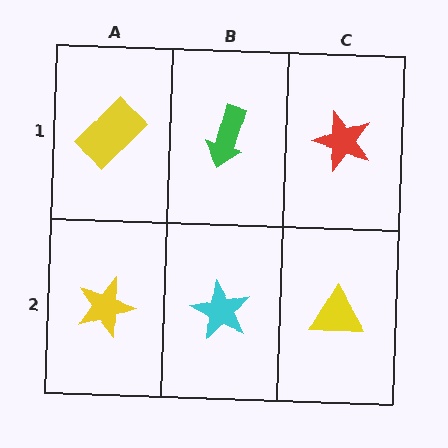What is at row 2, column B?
A cyan star.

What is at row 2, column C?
A yellow triangle.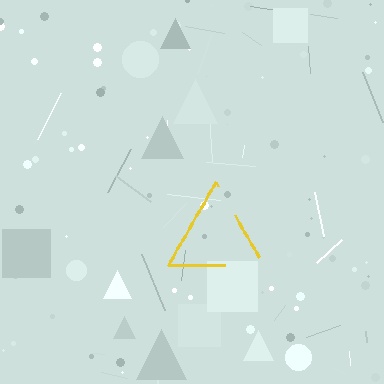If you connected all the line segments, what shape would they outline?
They would outline a triangle.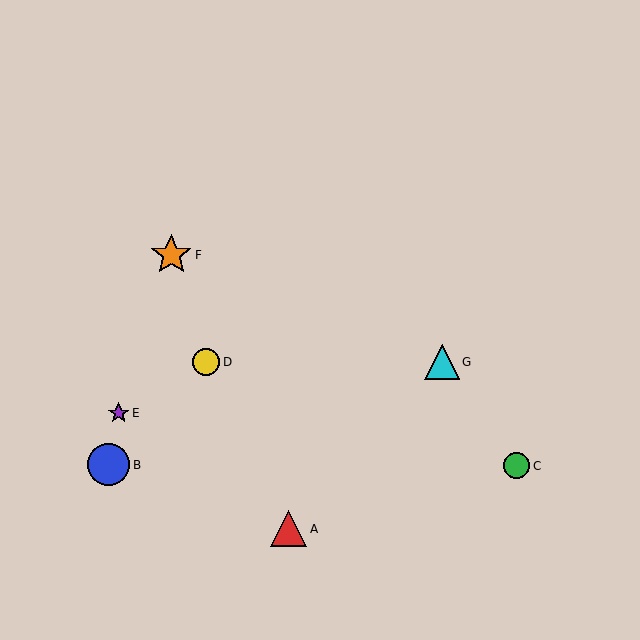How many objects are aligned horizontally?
2 objects (D, G) are aligned horizontally.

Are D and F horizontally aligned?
No, D is at y≈362 and F is at y≈255.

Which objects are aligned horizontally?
Objects D, G are aligned horizontally.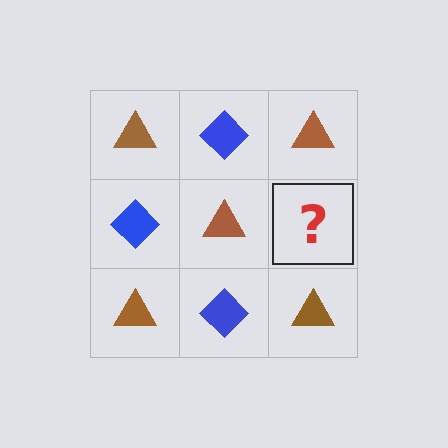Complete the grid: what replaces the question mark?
The question mark should be replaced with a blue diamond.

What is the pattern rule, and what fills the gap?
The rule is that it alternates brown triangle and blue diamond in a checkerboard pattern. The gap should be filled with a blue diamond.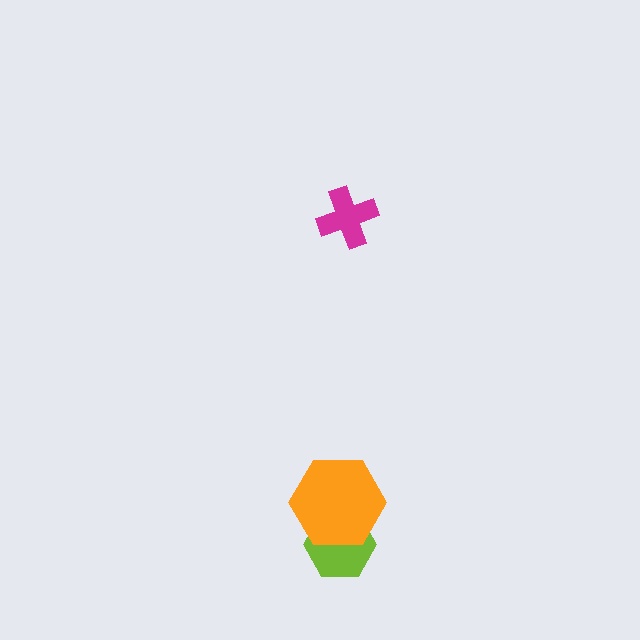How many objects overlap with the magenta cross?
0 objects overlap with the magenta cross.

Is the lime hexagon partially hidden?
Yes, it is partially covered by another shape.